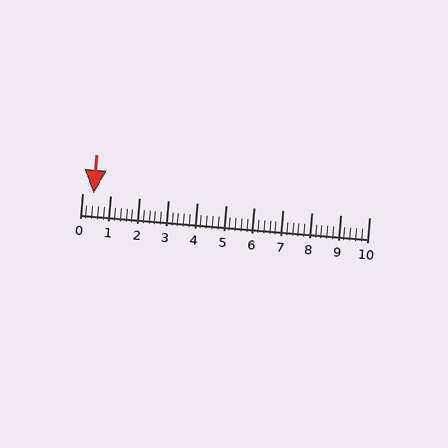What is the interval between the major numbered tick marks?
The major tick marks are spaced 1 units apart.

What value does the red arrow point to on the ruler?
The red arrow points to approximately 0.4.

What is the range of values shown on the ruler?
The ruler shows values from 0 to 10.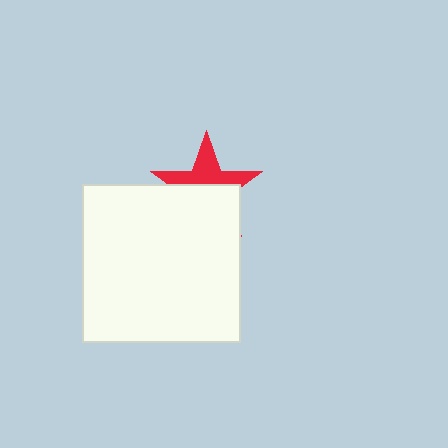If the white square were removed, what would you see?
You would see the complete red star.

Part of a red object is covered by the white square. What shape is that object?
It is a star.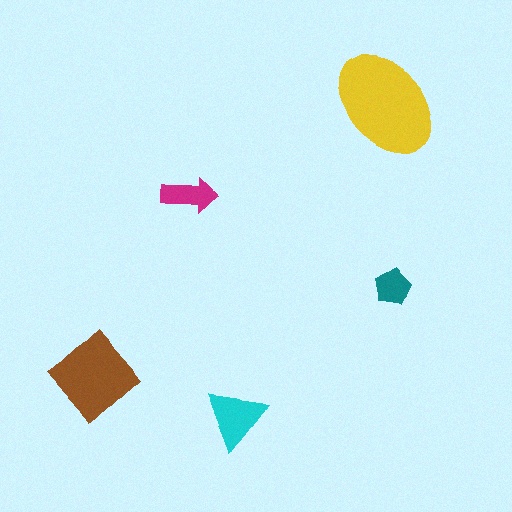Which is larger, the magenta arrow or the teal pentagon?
The magenta arrow.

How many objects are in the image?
There are 5 objects in the image.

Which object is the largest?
The yellow ellipse.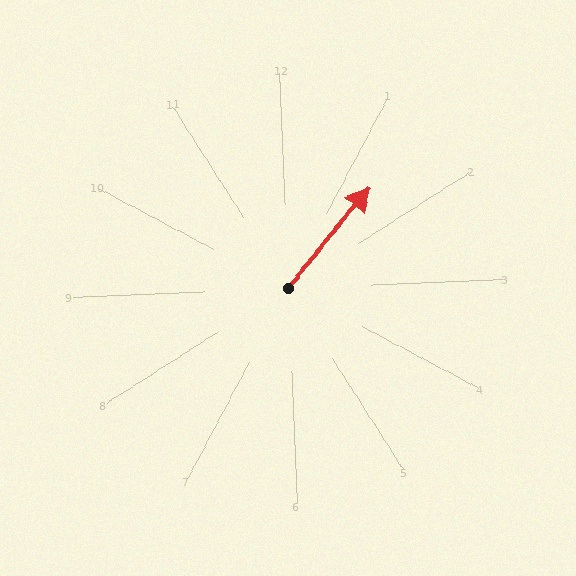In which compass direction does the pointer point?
Northeast.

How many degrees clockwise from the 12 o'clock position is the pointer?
Approximately 41 degrees.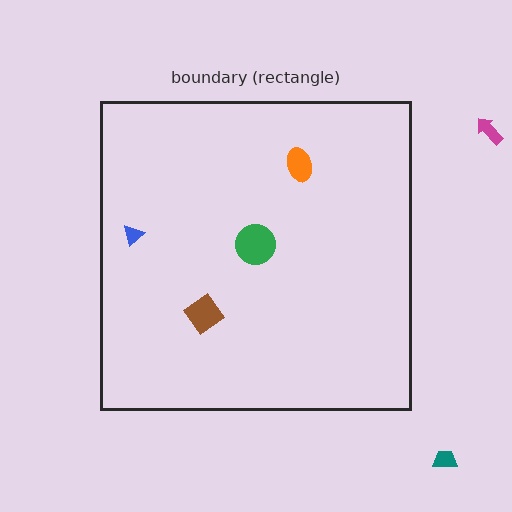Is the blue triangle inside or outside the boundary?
Inside.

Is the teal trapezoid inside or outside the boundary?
Outside.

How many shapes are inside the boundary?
4 inside, 2 outside.